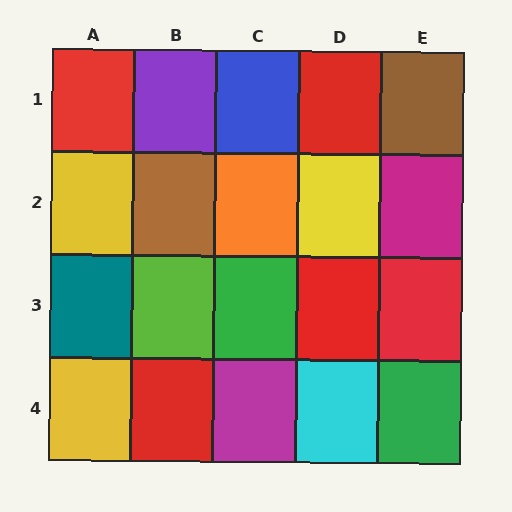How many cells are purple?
1 cell is purple.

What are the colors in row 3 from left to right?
Teal, lime, green, red, red.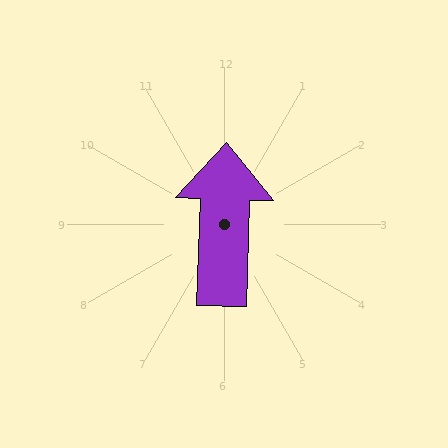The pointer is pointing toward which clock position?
Roughly 12 o'clock.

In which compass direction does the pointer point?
North.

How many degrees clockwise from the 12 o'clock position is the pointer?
Approximately 2 degrees.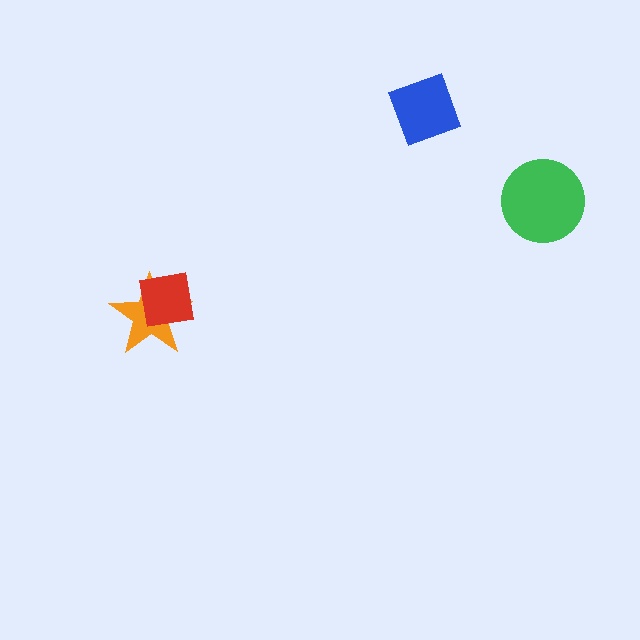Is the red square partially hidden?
No, no other shape covers it.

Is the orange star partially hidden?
Yes, it is partially covered by another shape.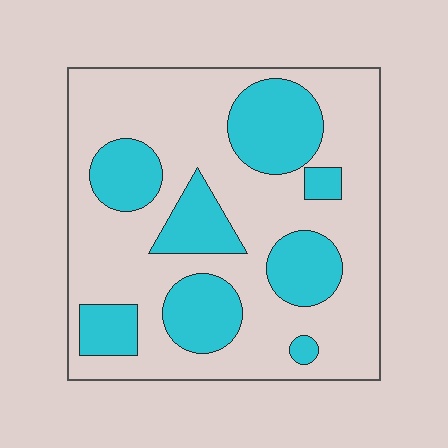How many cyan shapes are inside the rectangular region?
8.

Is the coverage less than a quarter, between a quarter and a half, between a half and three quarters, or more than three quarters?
Between a quarter and a half.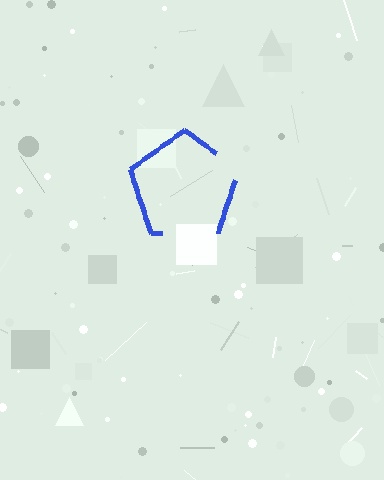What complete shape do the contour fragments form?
The contour fragments form a pentagon.